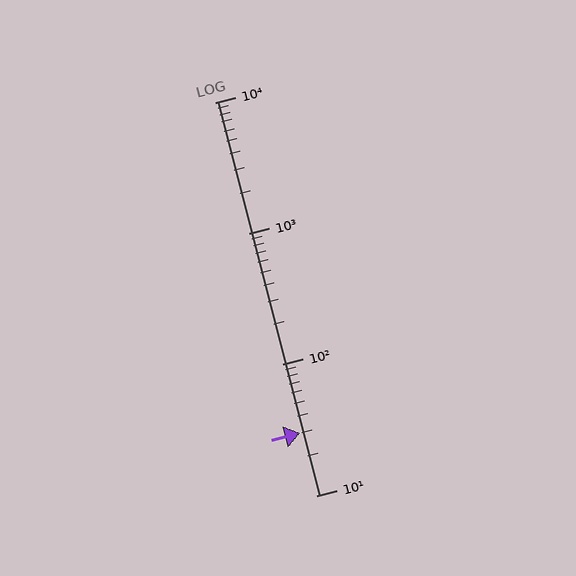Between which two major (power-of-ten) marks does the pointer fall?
The pointer is between 10 and 100.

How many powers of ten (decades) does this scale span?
The scale spans 3 decades, from 10 to 10000.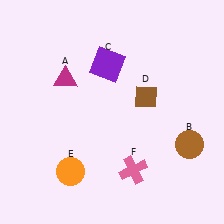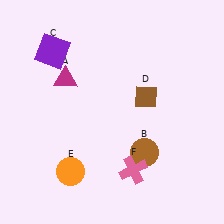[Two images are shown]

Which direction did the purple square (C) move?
The purple square (C) moved left.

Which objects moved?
The objects that moved are: the brown circle (B), the purple square (C).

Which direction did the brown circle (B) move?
The brown circle (B) moved left.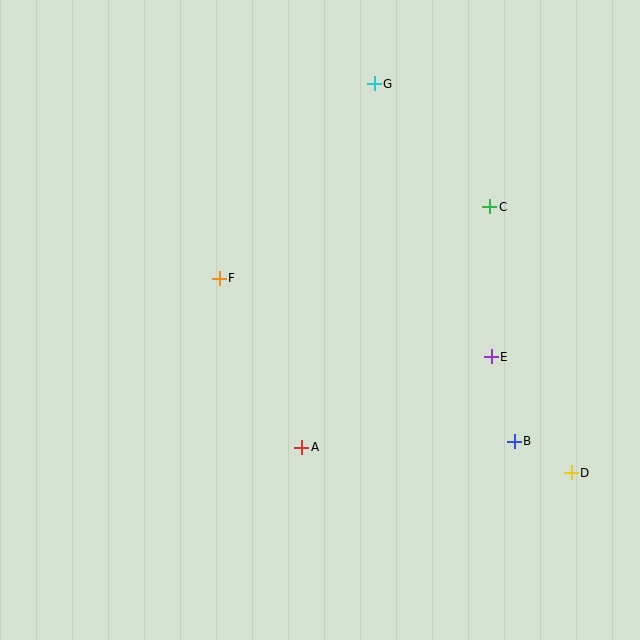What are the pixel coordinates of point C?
Point C is at (490, 207).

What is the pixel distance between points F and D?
The distance between F and D is 402 pixels.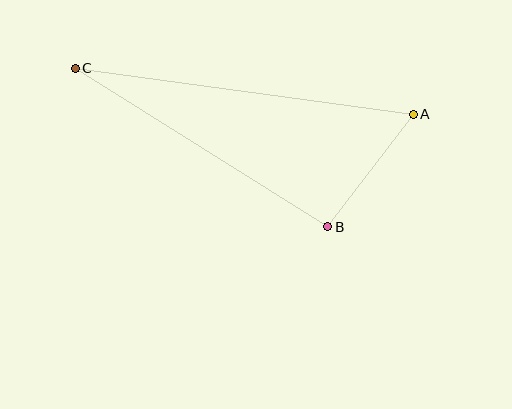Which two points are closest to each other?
Points A and B are closest to each other.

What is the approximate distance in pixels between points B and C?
The distance between B and C is approximately 298 pixels.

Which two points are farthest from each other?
Points A and C are farthest from each other.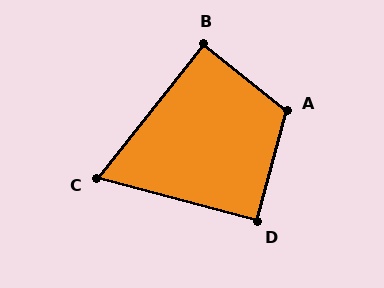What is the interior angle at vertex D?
Approximately 90 degrees (approximately right).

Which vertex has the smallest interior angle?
C, at approximately 67 degrees.